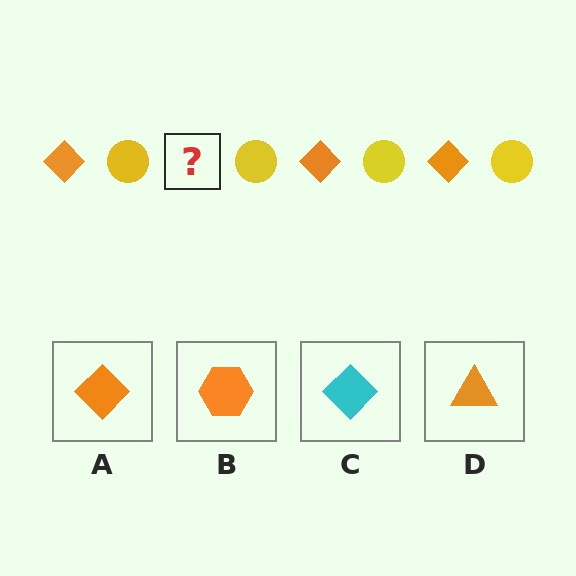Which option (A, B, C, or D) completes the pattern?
A.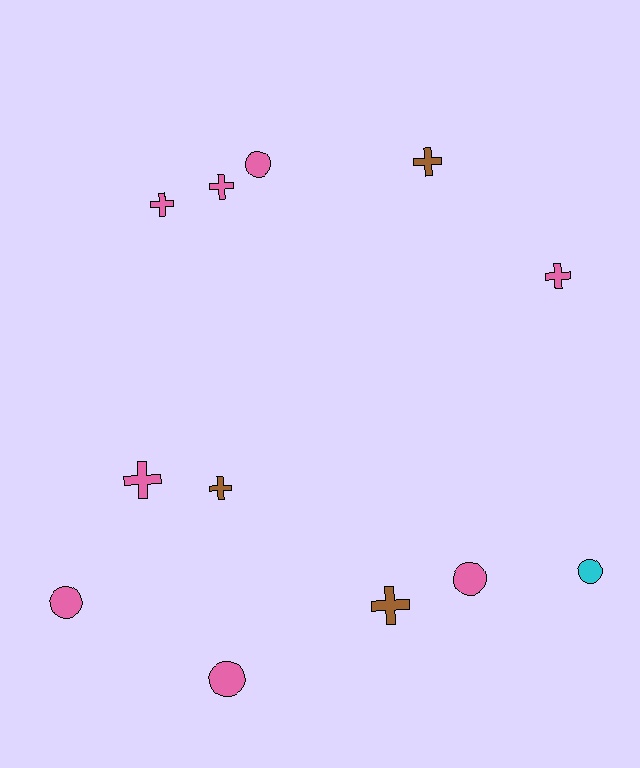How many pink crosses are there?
There are 4 pink crosses.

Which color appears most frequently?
Pink, with 8 objects.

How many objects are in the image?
There are 12 objects.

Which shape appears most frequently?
Cross, with 7 objects.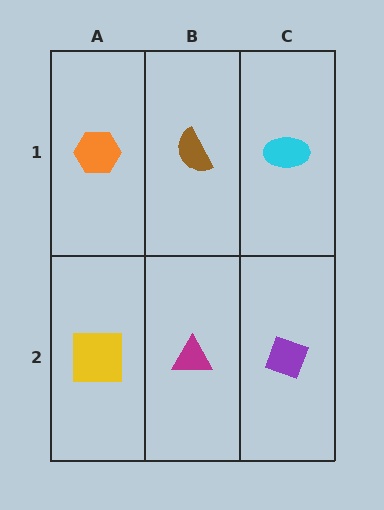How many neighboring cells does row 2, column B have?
3.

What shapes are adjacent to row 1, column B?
A magenta triangle (row 2, column B), an orange hexagon (row 1, column A), a cyan ellipse (row 1, column C).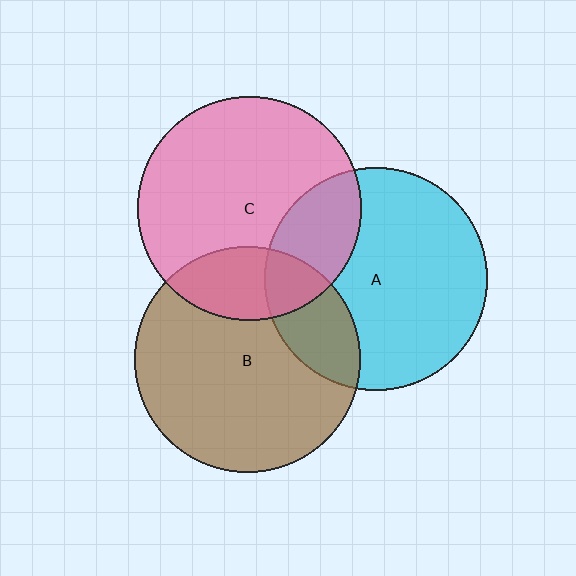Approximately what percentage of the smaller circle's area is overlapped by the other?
Approximately 20%.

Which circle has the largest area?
Circle B (brown).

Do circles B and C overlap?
Yes.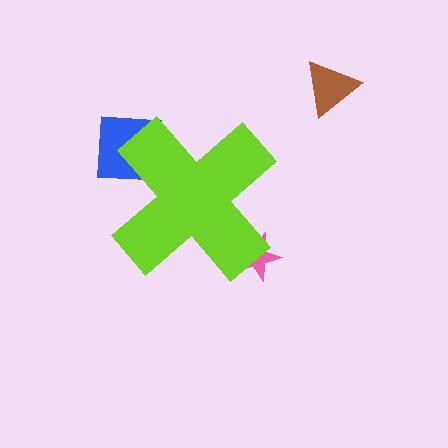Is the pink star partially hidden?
Yes, the pink star is partially hidden behind the lime cross.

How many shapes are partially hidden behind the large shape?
2 shapes are partially hidden.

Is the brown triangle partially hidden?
No, the brown triangle is fully visible.